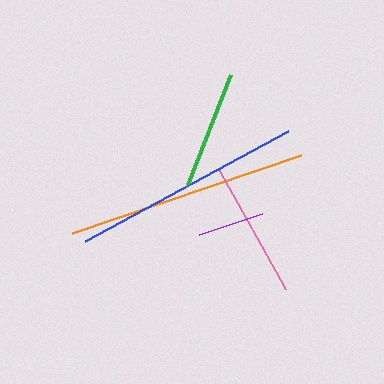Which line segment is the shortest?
The purple line is the shortest at approximately 67 pixels.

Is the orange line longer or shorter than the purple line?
The orange line is longer than the purple line.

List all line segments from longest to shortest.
From longest to shortest: orange, blue, pink, green, purple.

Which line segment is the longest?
The orange line is the longest at approximately 242 pixels.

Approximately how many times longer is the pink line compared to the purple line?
The pink line is approximately 2.1 times the length of the purple line.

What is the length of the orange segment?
The orange segment is approximately 242 pixels long.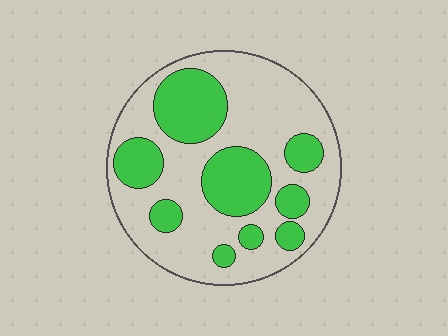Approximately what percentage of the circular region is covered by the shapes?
Approximately 35%.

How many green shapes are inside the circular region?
9.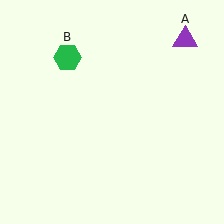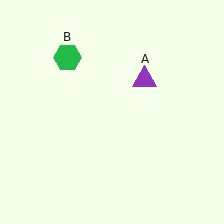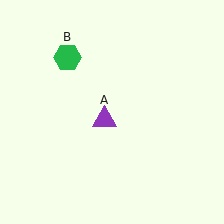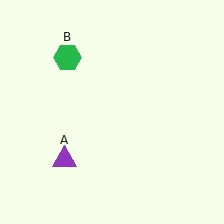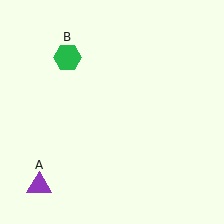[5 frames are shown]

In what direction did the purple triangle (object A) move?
The purple triangle (object A) moved down and to the left.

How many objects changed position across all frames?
1 object changed position: purple triangle (object A).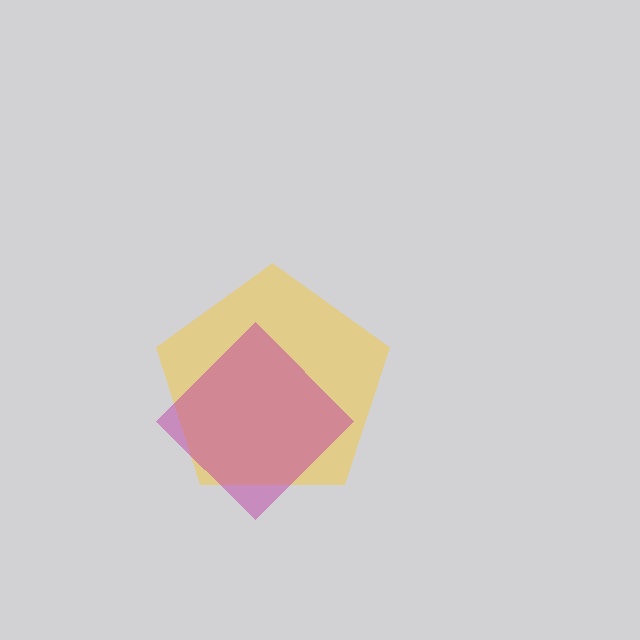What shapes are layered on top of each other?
The layered shapes are: a yellow pentagon, a magenta diamond.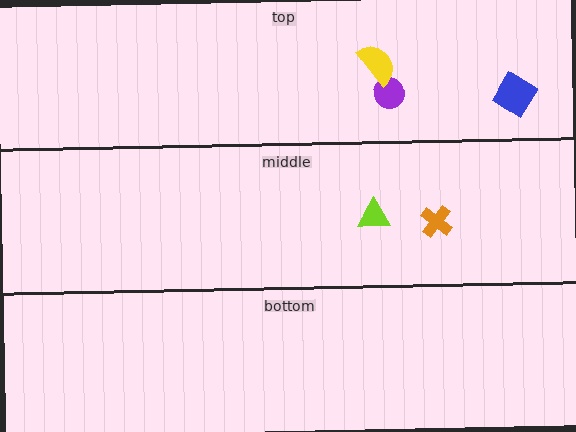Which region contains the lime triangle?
The middle region.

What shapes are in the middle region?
The lime triangle, the orange cross.